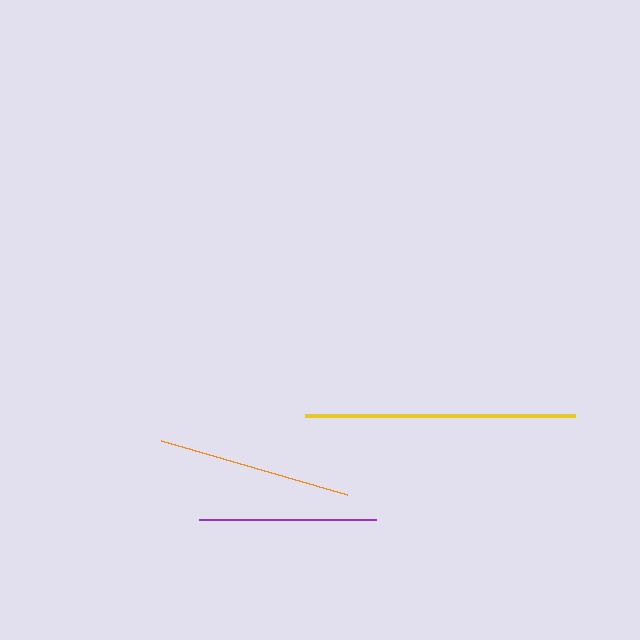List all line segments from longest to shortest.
From longest to shortest: yellow, orange, purple.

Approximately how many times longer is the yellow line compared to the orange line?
The yellow line is approximately 1.4 times the length of the orange line.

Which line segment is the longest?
The yellow line is the longest at approximately 269 pixels.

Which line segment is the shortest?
The purple line is the shortest at approximately 177 pixels.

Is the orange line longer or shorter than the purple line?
The orange line is longer than the purple line.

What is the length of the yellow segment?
The yellow segment is approximately 269 pixels long.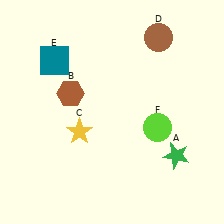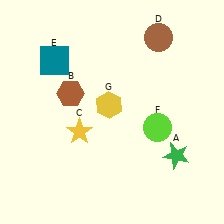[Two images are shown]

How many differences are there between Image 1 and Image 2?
There is 1 difference between the two images.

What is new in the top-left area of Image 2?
A yellow hexagon (G) was added in the top-left area of Image 2.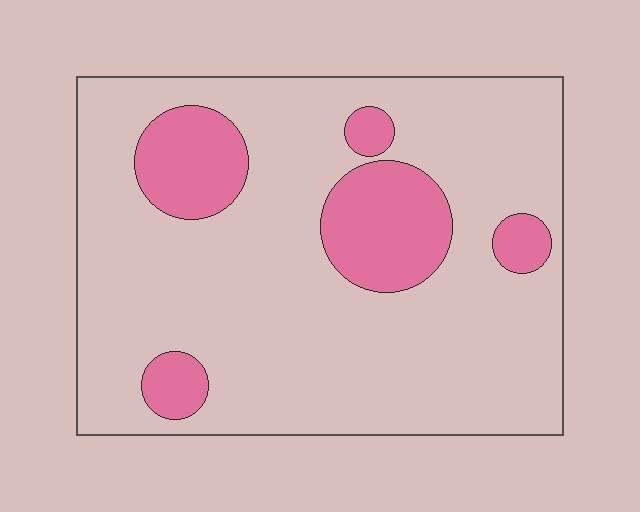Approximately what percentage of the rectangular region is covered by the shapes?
Approximately 20%.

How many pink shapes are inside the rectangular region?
5.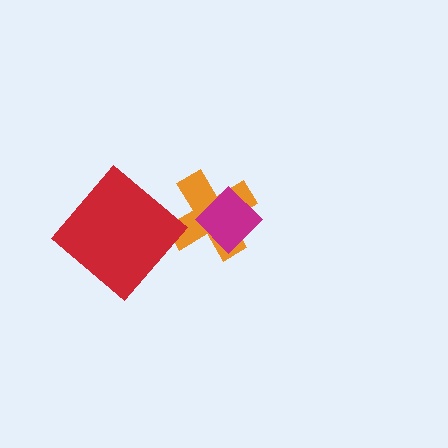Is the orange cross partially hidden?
Yes, it is partially covered by another shape.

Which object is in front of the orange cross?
The magenta diamond is in front of the orange cross.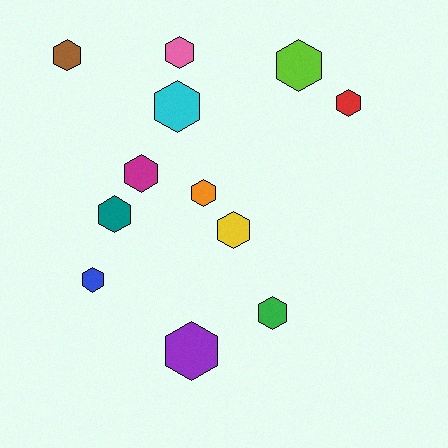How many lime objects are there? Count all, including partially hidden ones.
There is 1 lime object.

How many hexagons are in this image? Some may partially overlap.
There are 12 hexagons.